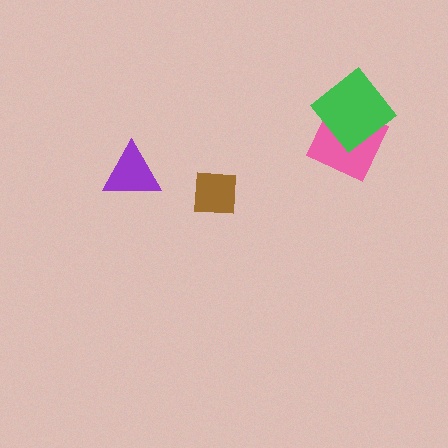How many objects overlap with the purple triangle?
0 objects overlap with the purple triangle.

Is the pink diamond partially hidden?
Yes, it is partially covered by another shape.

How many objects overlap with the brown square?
0 objects overlap with the brown square.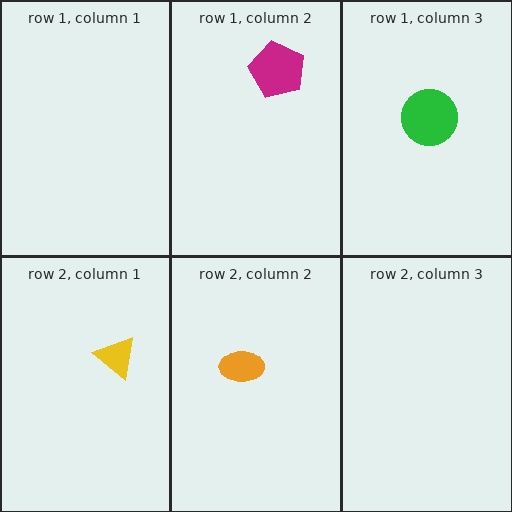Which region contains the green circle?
The row 1, column 3 region.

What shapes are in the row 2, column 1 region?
The yellow triangle.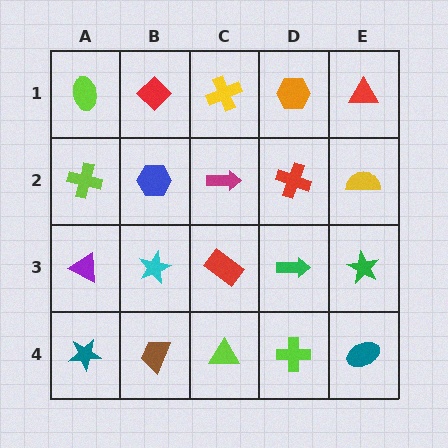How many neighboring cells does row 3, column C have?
4.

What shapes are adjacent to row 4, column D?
A green arrow (row 3, column D), a lime triangle (row 4, column C), a teal ellipse (row 4, column E).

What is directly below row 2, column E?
A green star.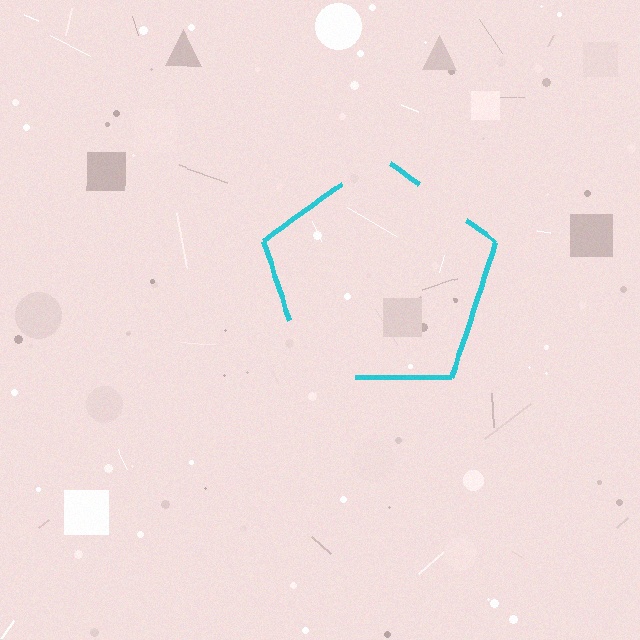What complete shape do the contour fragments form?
The contour fragments form a pentagon.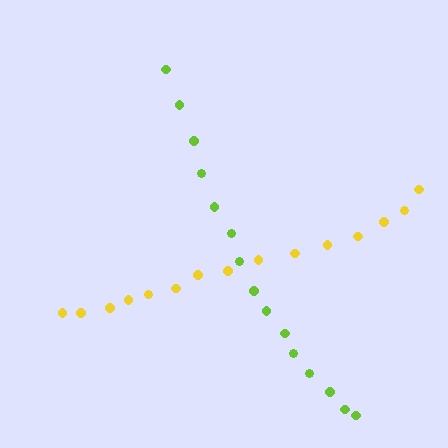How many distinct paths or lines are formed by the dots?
There are 2 distinct paths.